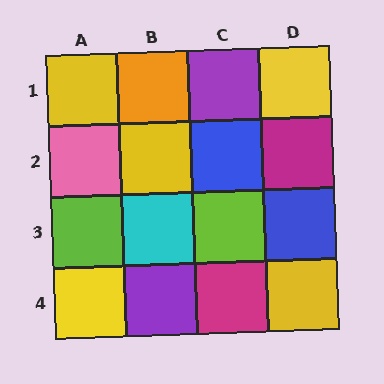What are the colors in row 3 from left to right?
Lime, cyan, lime, blue.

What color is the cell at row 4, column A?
Yellow.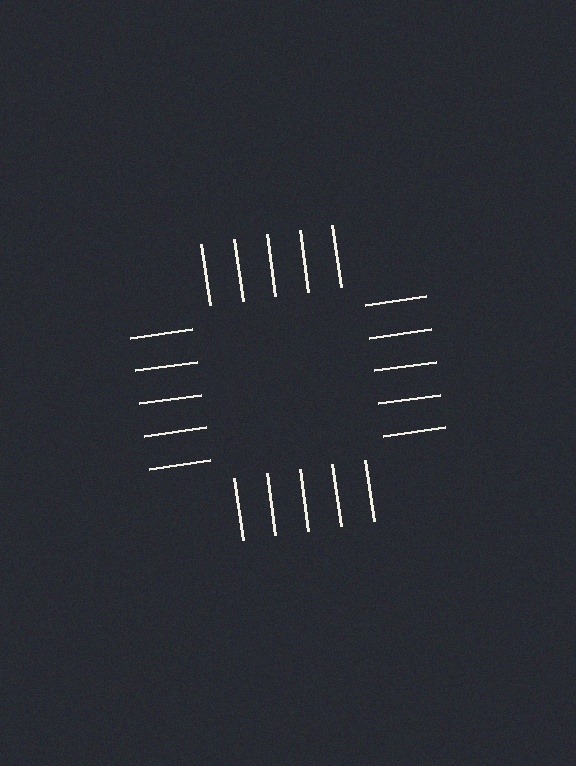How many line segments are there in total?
20 — 5 along each of the 4 edges.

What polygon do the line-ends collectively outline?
An illusory square — the line segments terminate on its edges but no continuous stroke is drawn.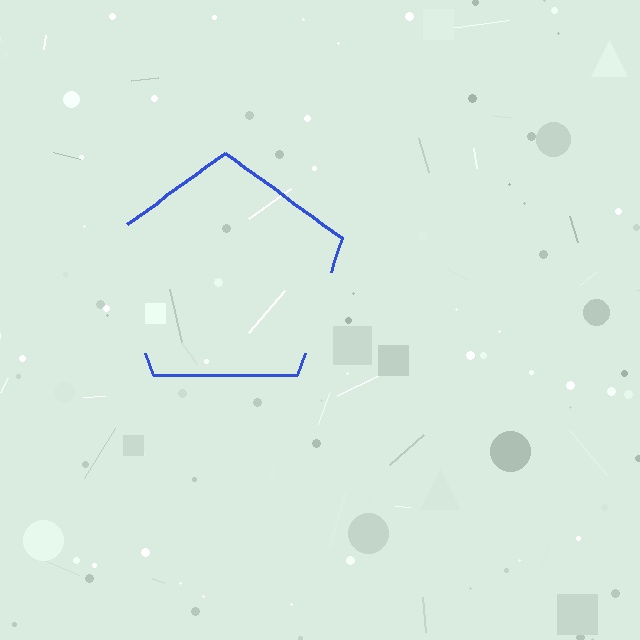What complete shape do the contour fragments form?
The contour fragments form a pentagon.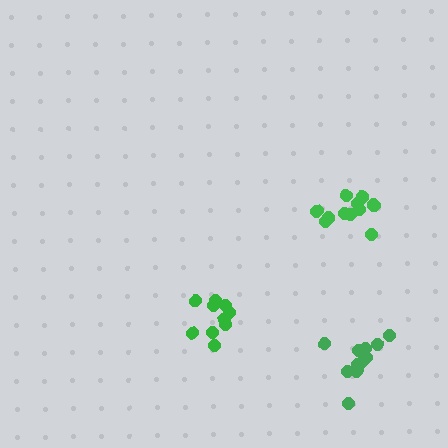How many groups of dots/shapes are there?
There are 3 groups.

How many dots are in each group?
Group 1: 12 dots, Group 2: 10 dots, Group 3: 12 dots (34 total).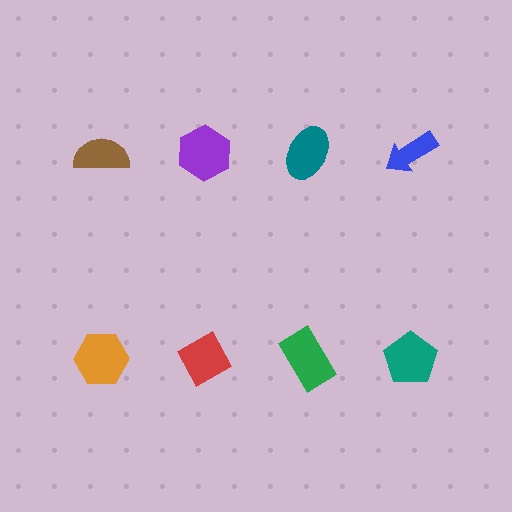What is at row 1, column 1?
A brown semicircle.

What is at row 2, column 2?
A red diamond.